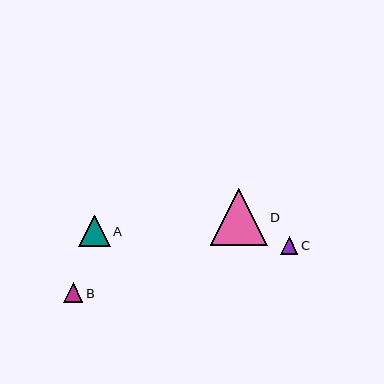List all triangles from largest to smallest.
From largest to smallest: D, A, B, C.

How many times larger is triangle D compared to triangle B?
Triangle D is approximately 3.0 times the size of triangle B.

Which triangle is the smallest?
Triangle C is the smallest with a size of approximately 18 pixels.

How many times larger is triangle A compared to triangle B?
Triangle A is approximately 1.6 times the size of triangle B.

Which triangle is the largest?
Triangle D is the largest with a size of approximately 57 pixels.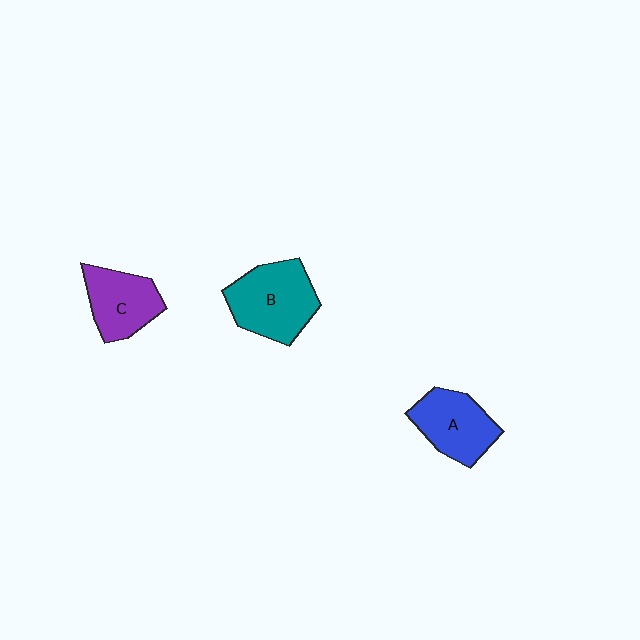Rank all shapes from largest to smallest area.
From largest to smallest: B (teal), A (blue), C (purple).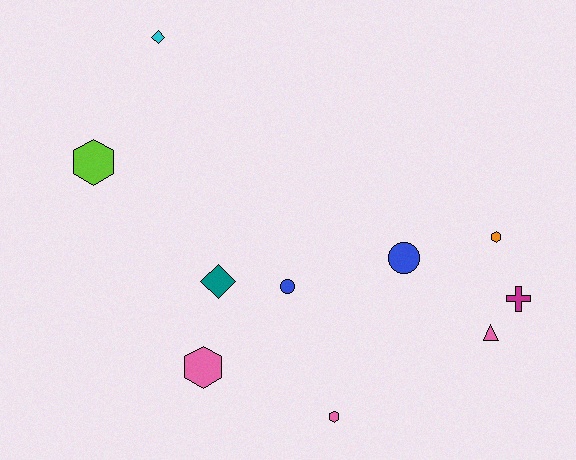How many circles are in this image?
There are 2 circles.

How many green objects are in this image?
There are no green objects.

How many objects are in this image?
There are 10 objects.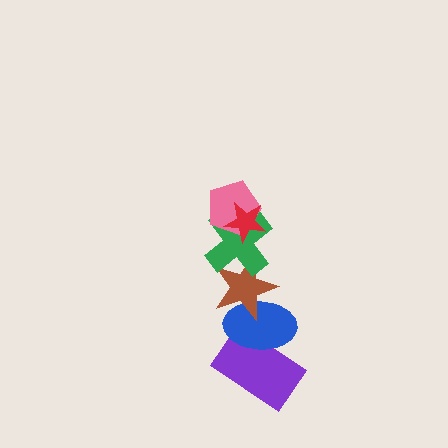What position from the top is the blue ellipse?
The blue ellipse is 5th from the top.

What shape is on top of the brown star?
The green cross is on top of the brown star.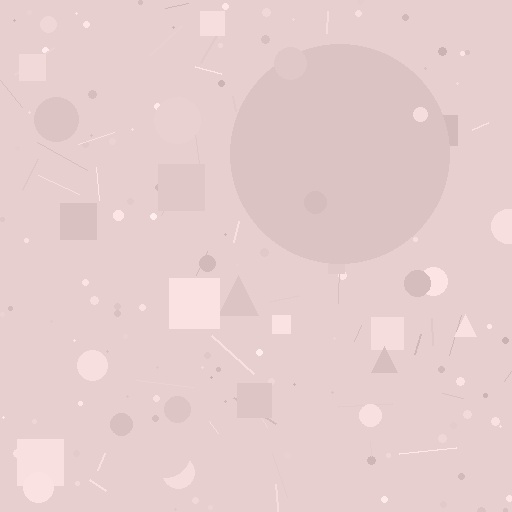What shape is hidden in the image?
A circle is hidden in the image.